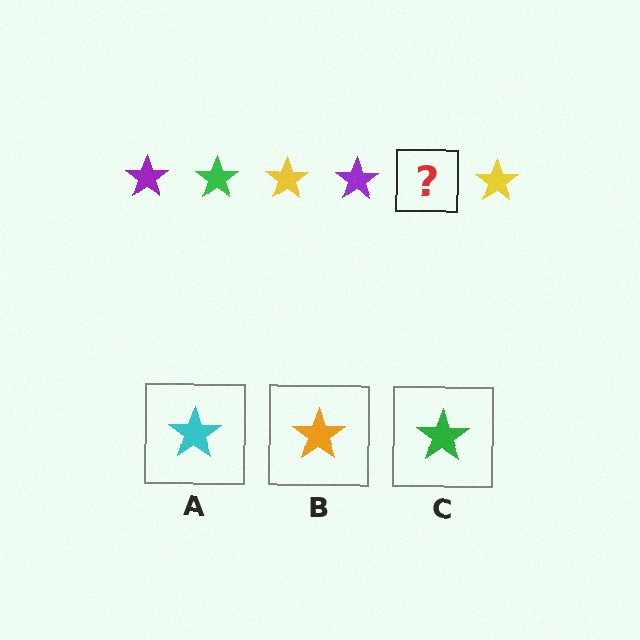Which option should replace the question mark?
Option C.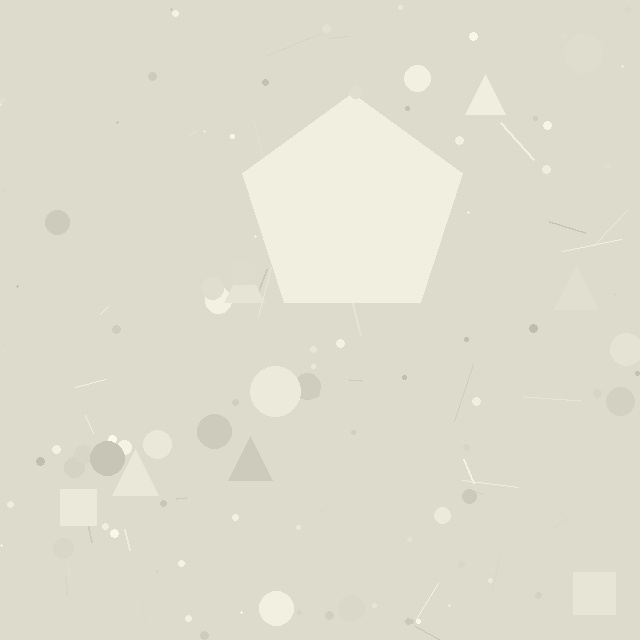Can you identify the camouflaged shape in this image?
The camouflaged shape is a pentagon.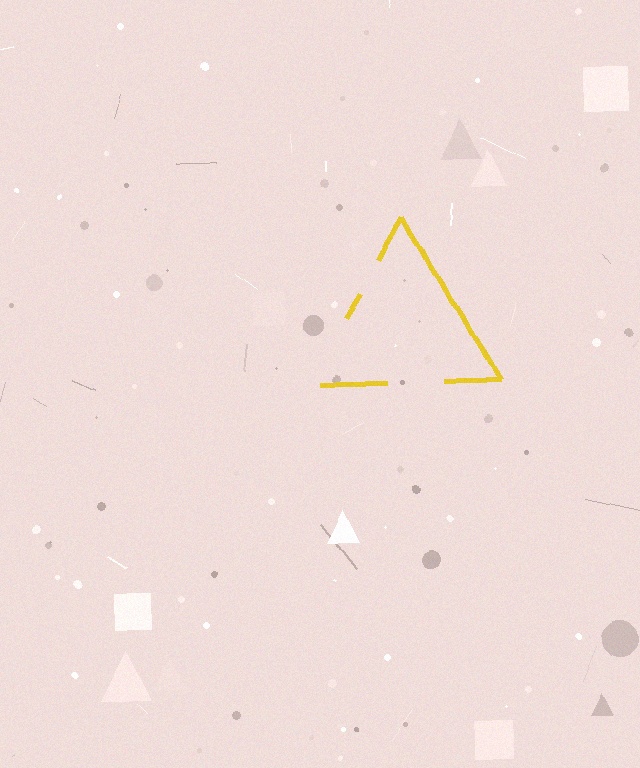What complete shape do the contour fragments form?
The contour fragments form a triangle.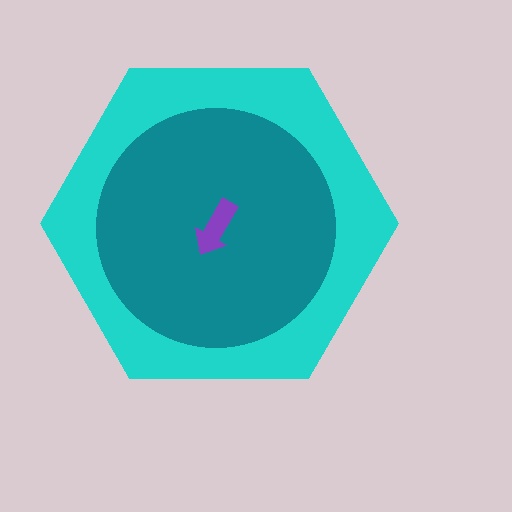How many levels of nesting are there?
3.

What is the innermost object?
The purple arrow.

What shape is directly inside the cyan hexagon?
The teal circle.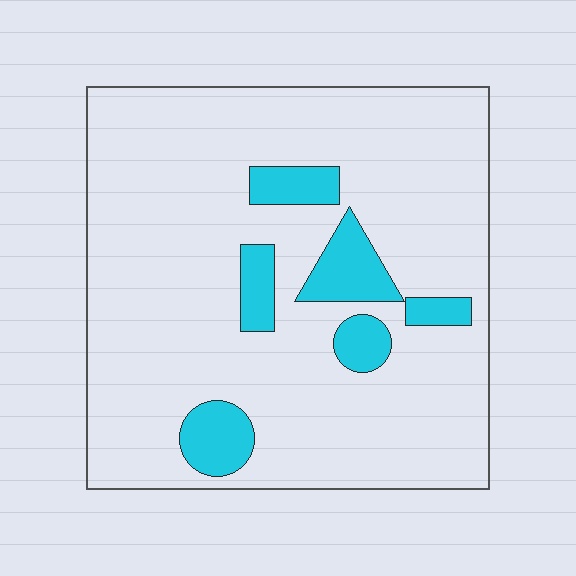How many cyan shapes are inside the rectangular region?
6.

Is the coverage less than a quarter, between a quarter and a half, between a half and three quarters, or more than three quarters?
Less than a quarter.